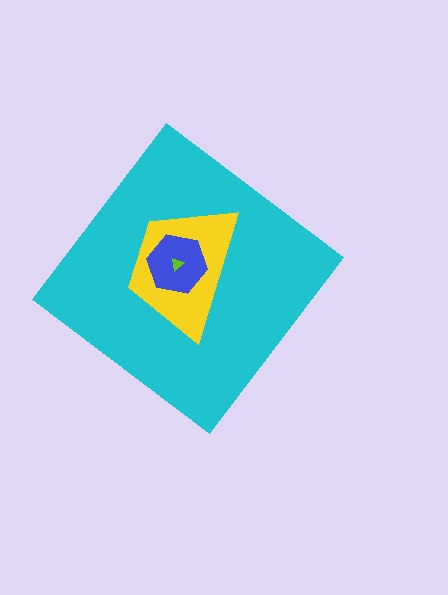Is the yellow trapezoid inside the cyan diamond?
Yes.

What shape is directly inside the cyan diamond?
The yellow trapezoid.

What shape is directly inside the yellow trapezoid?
The blue hexagon.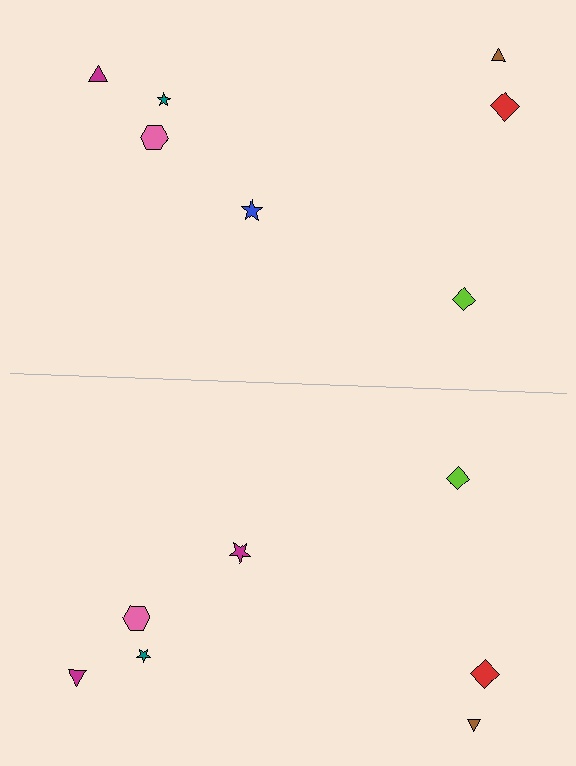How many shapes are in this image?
There are 14 shapes in this image.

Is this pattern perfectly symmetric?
No, the pattern is not perfectly symmetric. The magenta star on the bottom side breaks the symmetry — its mirror counterpart is blue.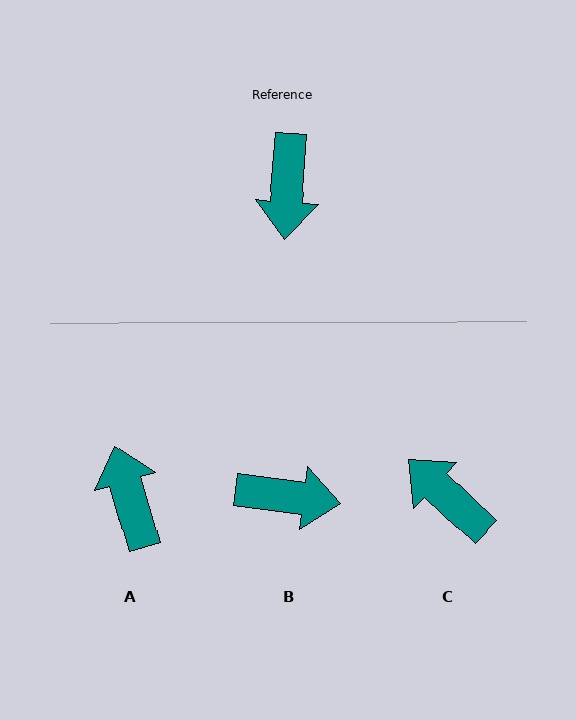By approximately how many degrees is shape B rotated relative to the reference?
Approximately 87 degrees counter-clockwise.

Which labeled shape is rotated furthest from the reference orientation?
A, about 160 degrees away.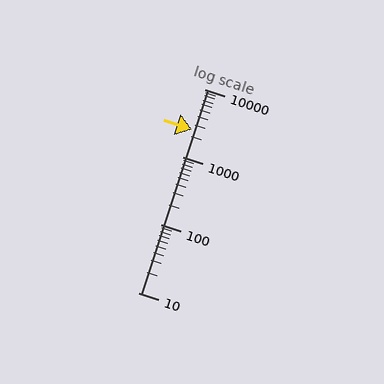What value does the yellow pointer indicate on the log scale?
The pointer indicates approximately 2500.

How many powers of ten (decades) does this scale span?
The scale spans 3 decades, from 10 to 10000.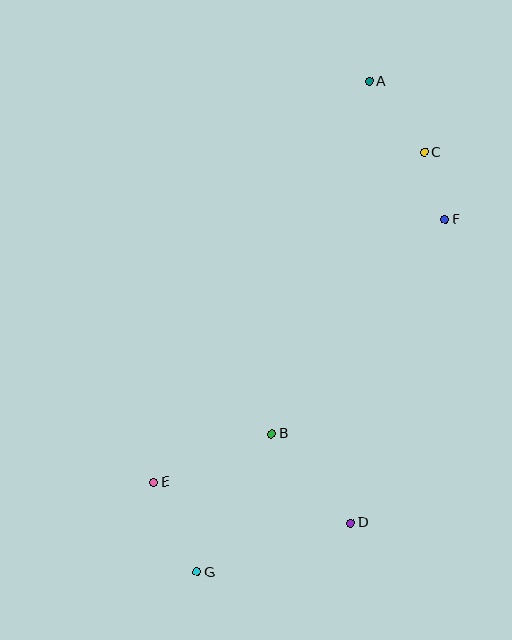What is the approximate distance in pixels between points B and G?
The distance between B and G is approximately 157 pixels.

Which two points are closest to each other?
Points C and F are closest to each other.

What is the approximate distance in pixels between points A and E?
The distance between A and E is approximately 455 pixels.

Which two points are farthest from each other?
Points A and G are farthest from each other.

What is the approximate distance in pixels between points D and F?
The distance between D and F is approximately 318 pixels.